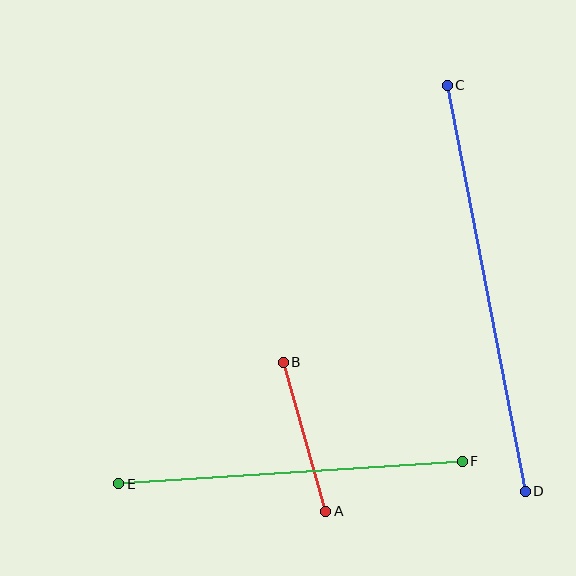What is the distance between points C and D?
The distance is approximately 414 pixels.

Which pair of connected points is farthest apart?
Points C and D are farthest apart.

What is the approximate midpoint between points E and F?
The midpoint is at approximately (291, 472) pixels.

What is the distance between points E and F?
The distance is approximately 344 pixels.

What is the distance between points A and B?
The distance is approximately 155 pixels.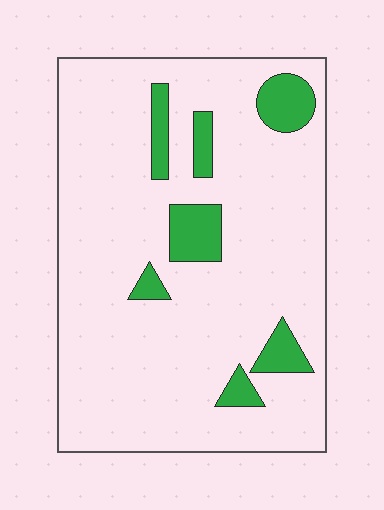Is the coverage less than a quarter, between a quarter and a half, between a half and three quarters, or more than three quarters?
Less than a quarter.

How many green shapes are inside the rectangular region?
7.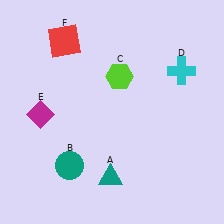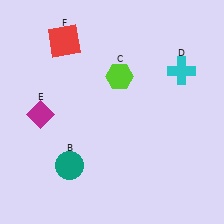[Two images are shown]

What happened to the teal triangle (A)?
The teal triangle (A) was removed in Image 2. It was in the bottom-left area of Image 1.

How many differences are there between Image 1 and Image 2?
There is 1 difference between the two images.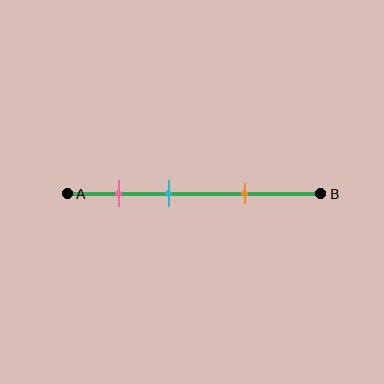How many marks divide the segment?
There are 3 marks dividing the segment.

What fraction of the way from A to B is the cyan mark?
The cyan mark is approximately 40% (0.4) of the way from A to B.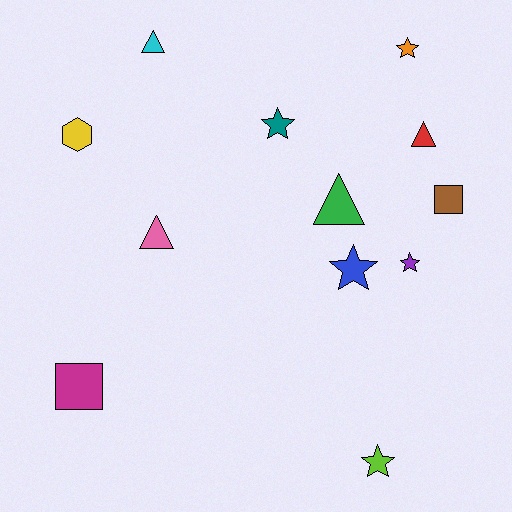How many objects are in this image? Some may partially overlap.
There are 12 objects.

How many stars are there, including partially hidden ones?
There are 5 stars.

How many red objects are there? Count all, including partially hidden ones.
There is 1 red object.